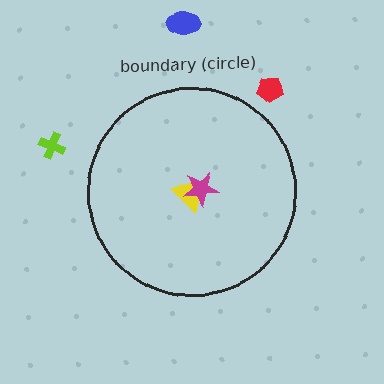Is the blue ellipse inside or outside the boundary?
Outside.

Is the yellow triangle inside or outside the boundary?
Inside.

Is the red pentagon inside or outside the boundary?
Outside.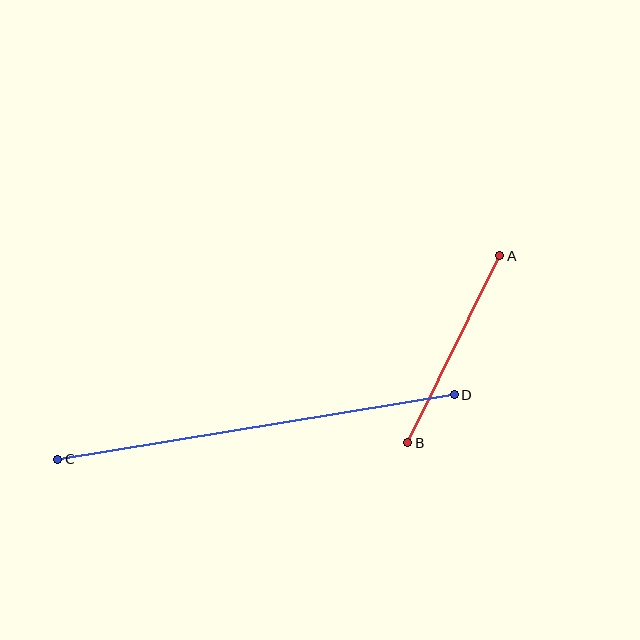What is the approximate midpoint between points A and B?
The midpoint is at approximately (454, 349) pixels.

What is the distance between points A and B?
The distance is approximately 208 pixels.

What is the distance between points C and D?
The distance is approximately 402 pixels.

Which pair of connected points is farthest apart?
Points C and D are farthest apart.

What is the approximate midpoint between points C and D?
The midpoint is at approximately (256, 427) pixels.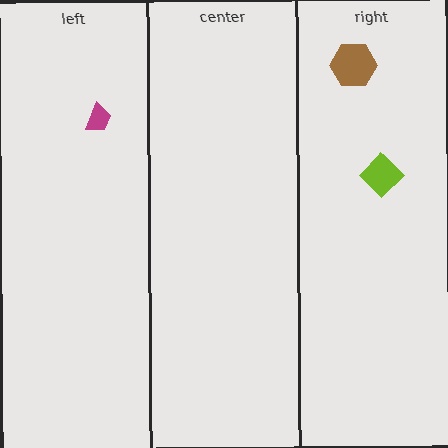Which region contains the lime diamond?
The right region.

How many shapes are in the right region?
2.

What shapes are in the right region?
The brown hexagon, the lime diamond.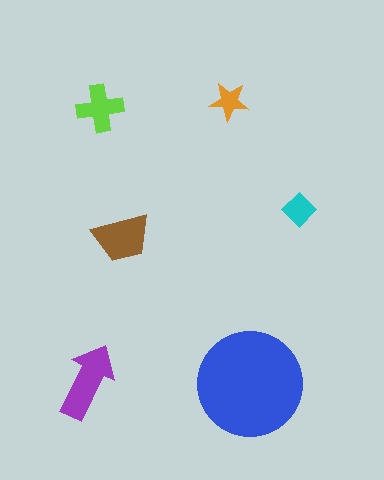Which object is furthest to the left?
The purple arrow is leftmost.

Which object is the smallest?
The orange star.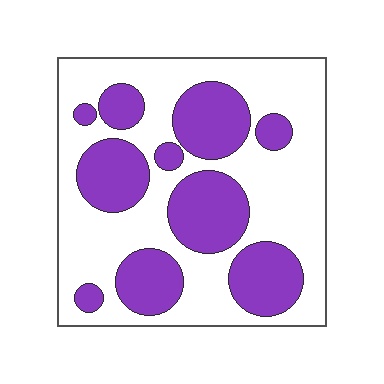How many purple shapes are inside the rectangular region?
10.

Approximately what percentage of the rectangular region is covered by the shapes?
Approximately 40%.